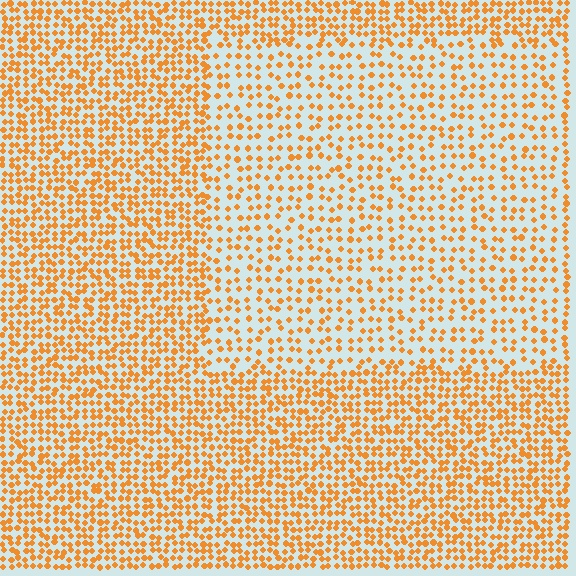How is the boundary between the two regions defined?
The boundary is defined by a change in element density (approximately 1.9x ratio). All elements are the same color, size, and shape.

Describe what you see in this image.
The image contains small orange elements arranged at two different densities. A rectangle-shaped region is visible where the elements are less densely packed than the surrounding area.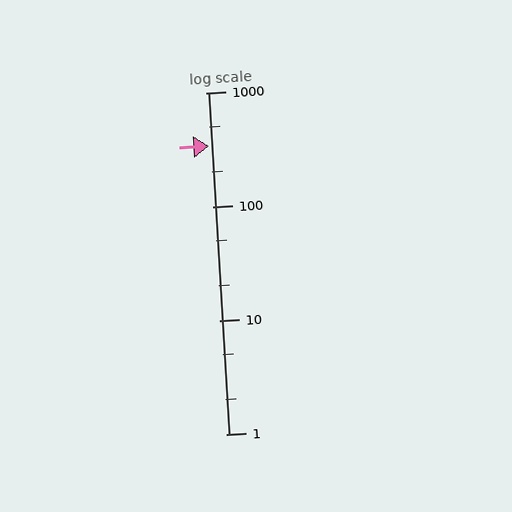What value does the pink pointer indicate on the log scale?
The pointer indicates approximately 340.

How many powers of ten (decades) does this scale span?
The scale spans 3 decades, from 1 to 1000.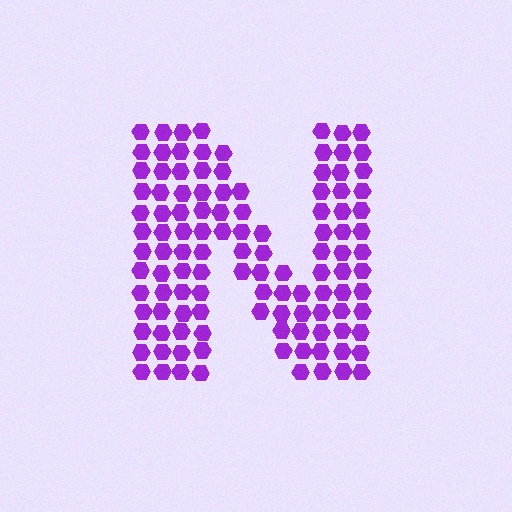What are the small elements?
The small elements are hexagons.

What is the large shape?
The large shape is the letter N.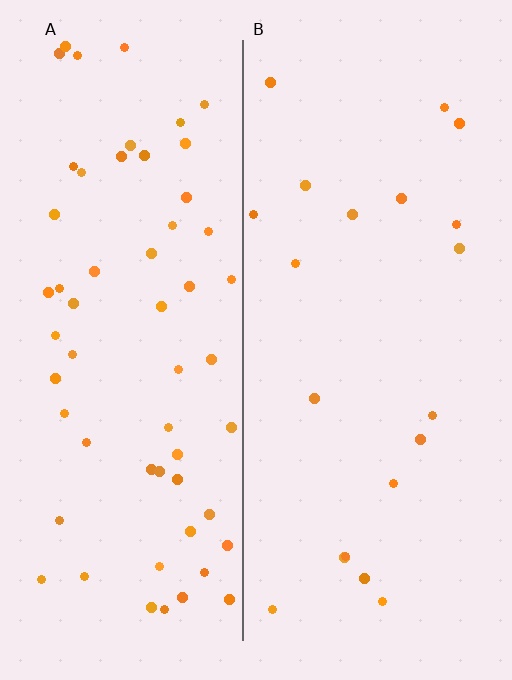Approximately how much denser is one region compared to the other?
Approximately 2.9× — region A over region B.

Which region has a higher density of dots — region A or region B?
A (the left).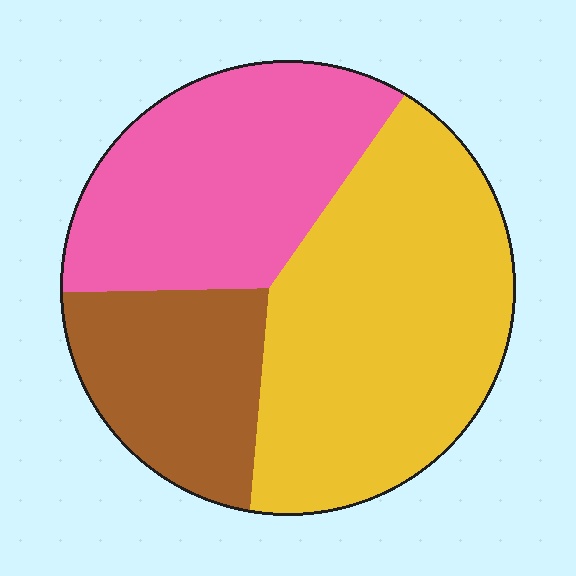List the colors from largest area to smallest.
From largest to smallest: yellow, pink, brown.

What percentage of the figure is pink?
Pink covers around 35% of the figure.